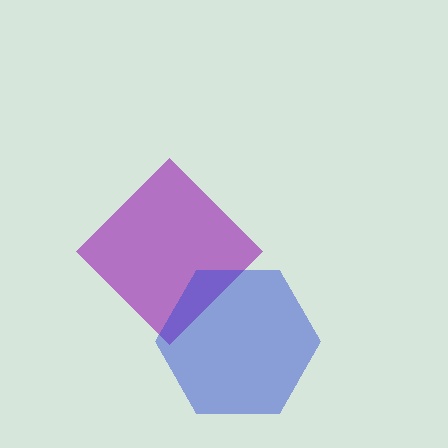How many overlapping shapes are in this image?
There are 2 overlapping shapes in the image.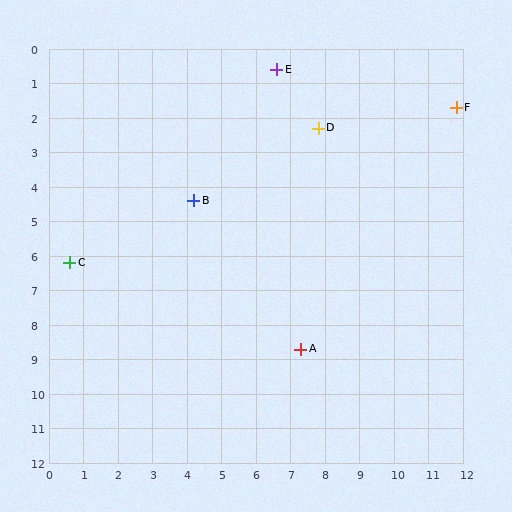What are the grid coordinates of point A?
Point A is at approximately (7.3, 8.7).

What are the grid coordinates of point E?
Point E is at approximately (6.6, 0.6).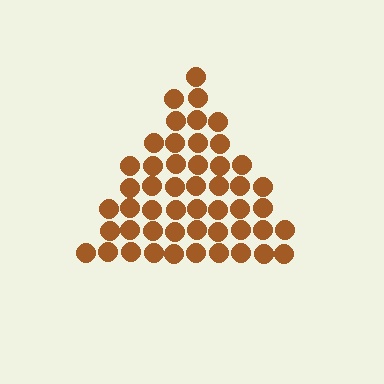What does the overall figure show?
The overall figure shows a triangle.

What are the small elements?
The small elements are circles.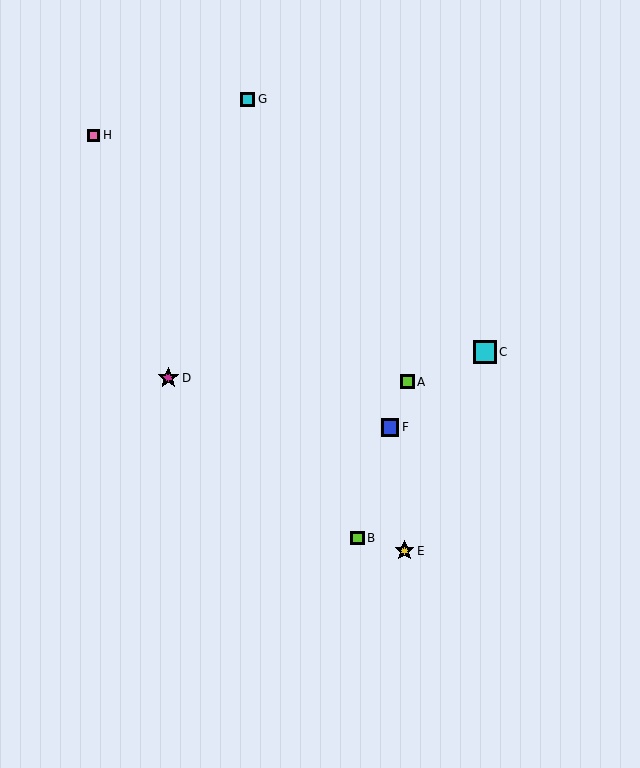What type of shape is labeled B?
Shape B is a lime square.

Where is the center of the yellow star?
The center of the yellow star is at (405, 551).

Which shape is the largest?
The cyan square (labeled C) is the largest.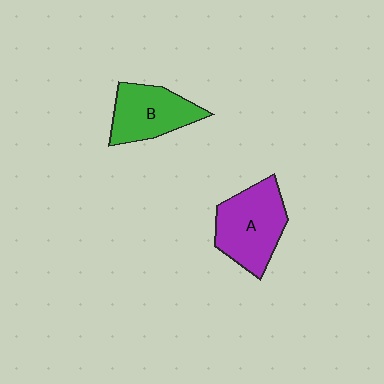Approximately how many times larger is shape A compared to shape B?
Approximately 1.2 times.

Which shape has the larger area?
Shape A (purple).